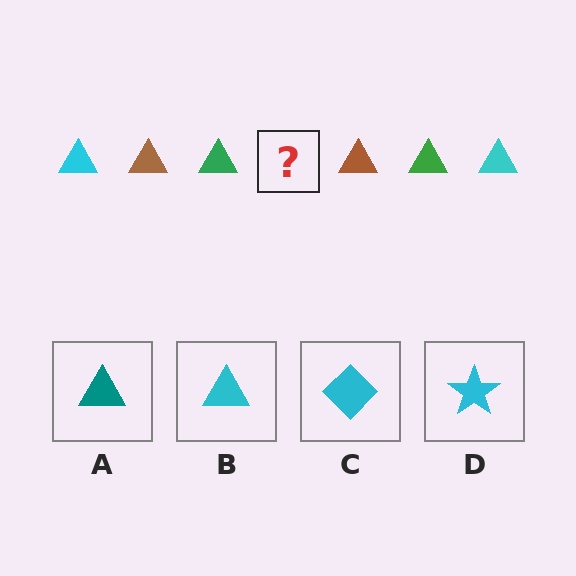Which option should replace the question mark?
Option B.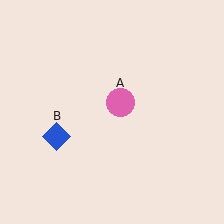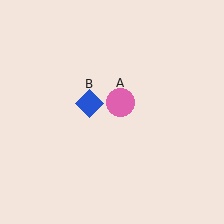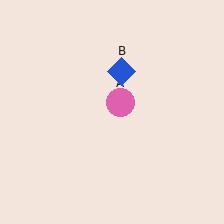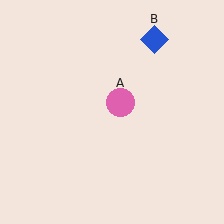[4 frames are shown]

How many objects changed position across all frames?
1 object changed position: blue diamond (object B).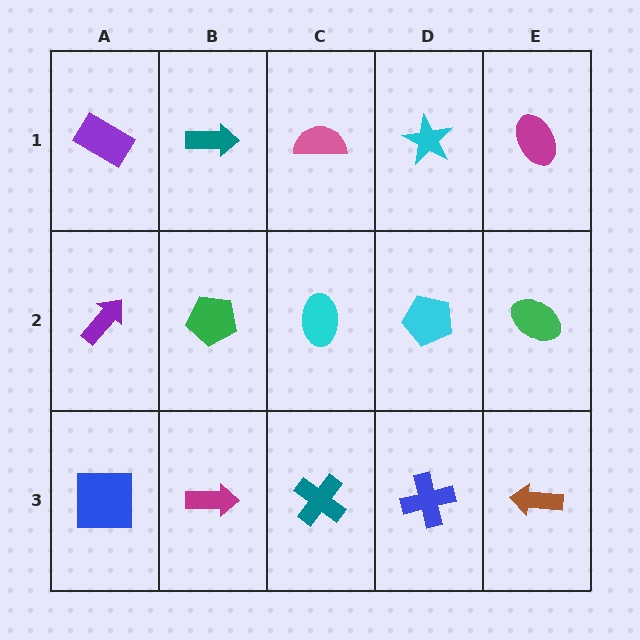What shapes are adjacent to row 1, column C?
A cyan ellipse (row 2, column C), a teal arrow (row 1, column B), a cyan star (row 1, column D).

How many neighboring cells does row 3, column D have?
3.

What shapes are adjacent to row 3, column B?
A green pentagon (row 2, column B), a blue square (row 3, column A), a teal cross (row 3, column C).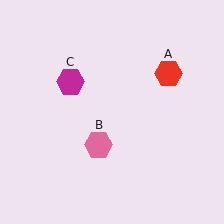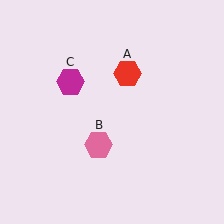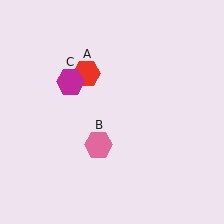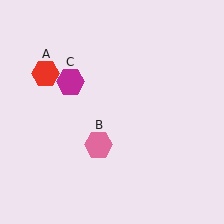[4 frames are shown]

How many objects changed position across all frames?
1 object changed position: red hexagon (object A).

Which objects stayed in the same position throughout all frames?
Pink hexagon (object B) and magenta hexagon (object C) remained stationary.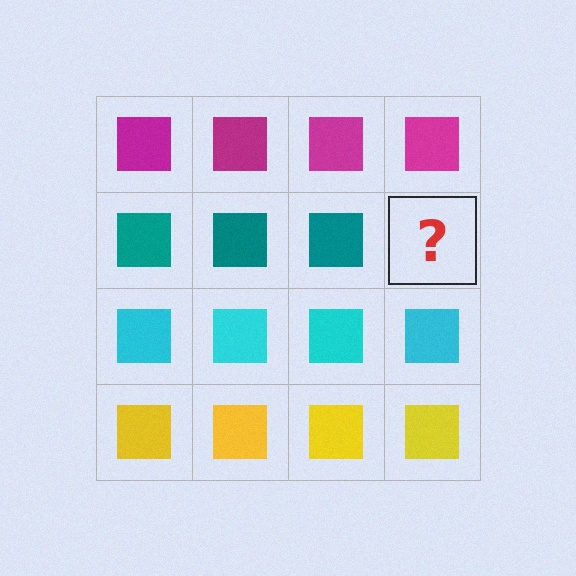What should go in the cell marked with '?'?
The missing cell should contain a teal square.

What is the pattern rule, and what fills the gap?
The rule is that each row has a consistent color. The gap should be filled with a teal square.